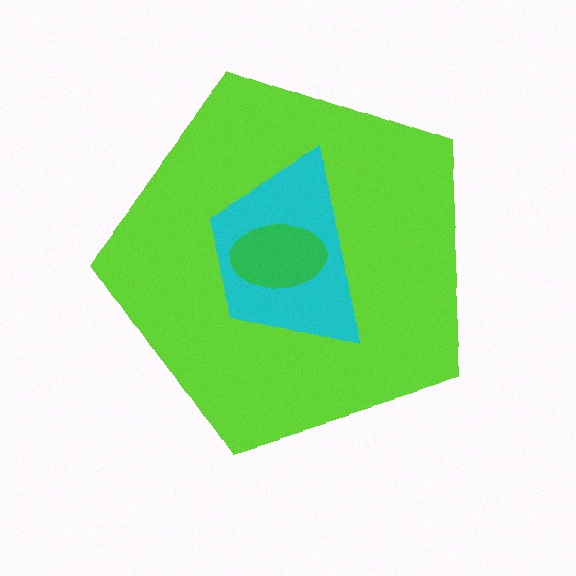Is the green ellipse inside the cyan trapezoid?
Yes.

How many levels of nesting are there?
3.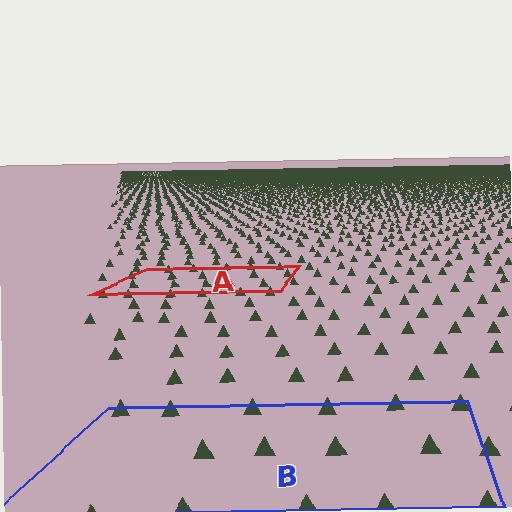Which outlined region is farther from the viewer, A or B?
Region A is farther from the viewer — the texture elements inside it appear smaller and more densely packed.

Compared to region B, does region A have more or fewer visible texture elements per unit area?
Region A has more texture elements per unit area — they are packed more densely because it is farther away.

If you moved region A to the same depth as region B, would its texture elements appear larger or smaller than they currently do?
They would appear larger. At a closer depth, the same texture elements are projected at a bigger on-screen size.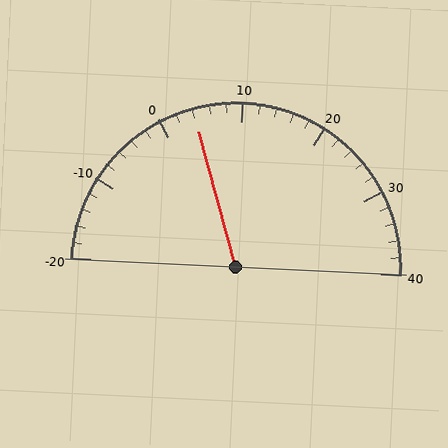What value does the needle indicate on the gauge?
The needle indicates approximately 4.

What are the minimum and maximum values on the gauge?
The gauge ranges from -20 to 40.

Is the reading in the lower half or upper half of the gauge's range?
The reading is in the lower half of the range (-20 to 40).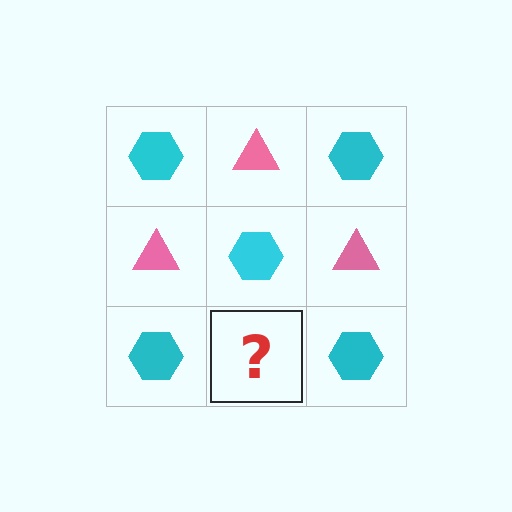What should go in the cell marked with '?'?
The missing cell should contain a pink triangle.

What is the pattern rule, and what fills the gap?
The rule is that it alternates cyan hexagon and pink triangle in a checkerboard pattern. The gap should be filled with a pink triangle.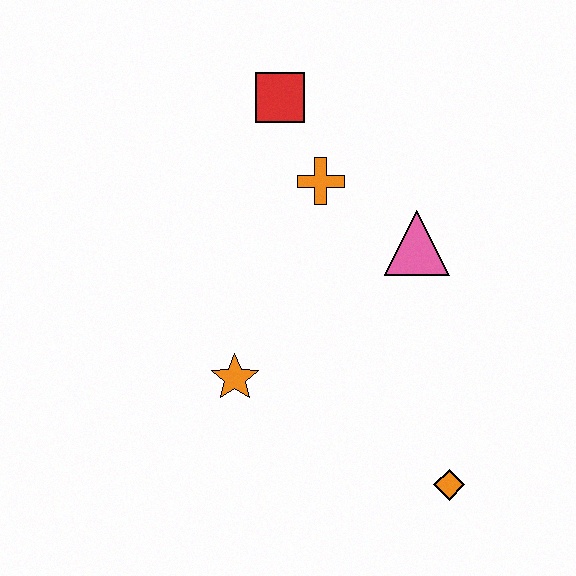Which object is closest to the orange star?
The orange cross is closest to the orange star.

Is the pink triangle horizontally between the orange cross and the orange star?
No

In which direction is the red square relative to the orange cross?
The red square is above the orange cross.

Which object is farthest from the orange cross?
The orange diamond is farthest from the orange cross.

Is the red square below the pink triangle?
No